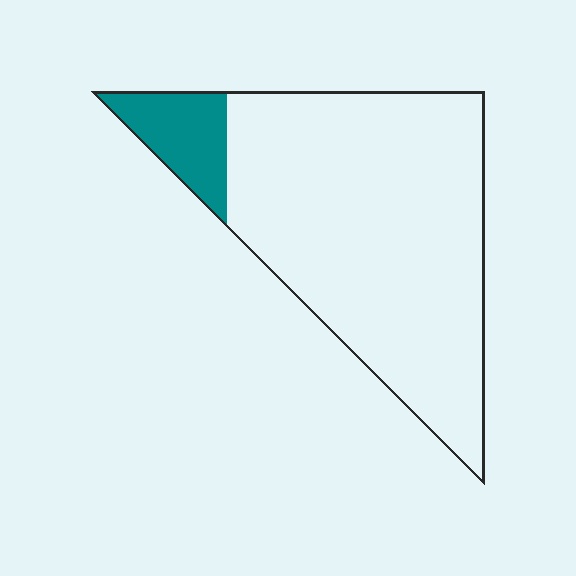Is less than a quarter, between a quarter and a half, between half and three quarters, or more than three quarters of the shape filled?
Less than a quarter.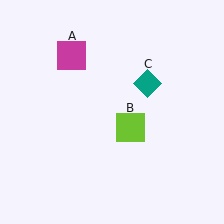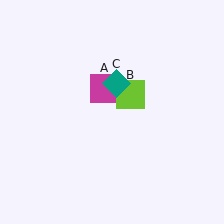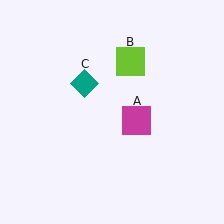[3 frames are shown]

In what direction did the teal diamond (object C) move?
The teal diamond (object C) moved left.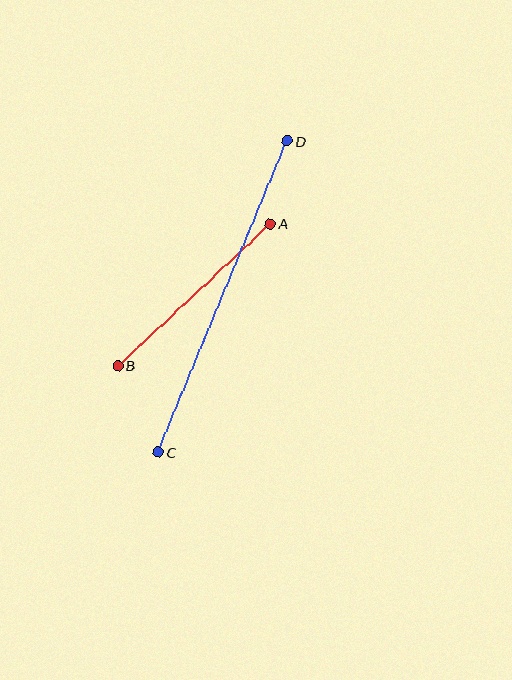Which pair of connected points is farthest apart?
Points C and D are farthest apart.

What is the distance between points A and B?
The distance is approximately 209 pixels.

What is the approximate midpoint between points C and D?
The midpoint is at approximately (223, 297) pixels.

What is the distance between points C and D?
The distance is approximately 337 pixels.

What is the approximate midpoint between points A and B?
The midpoint is at approximately (194, 295) pixels.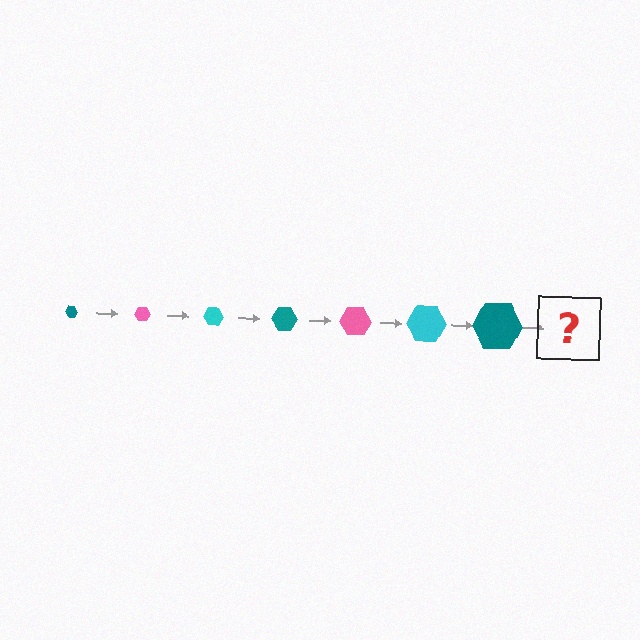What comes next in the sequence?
The next element should be a pink hexagon, larger than the previous one.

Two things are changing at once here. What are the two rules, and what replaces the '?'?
The two rules are that the hexagon grows larger each step and the color cycles through teal, pink, and cyan. The '?' should be a pink hexagon, larger than the previous one.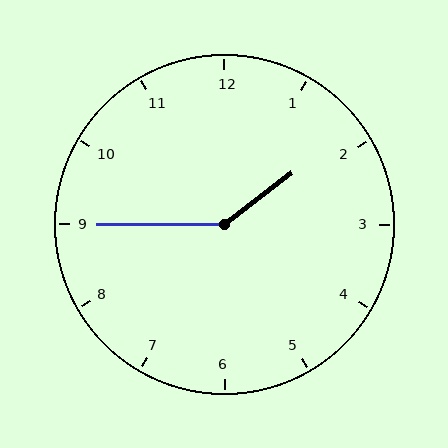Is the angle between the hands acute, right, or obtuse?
It is obtuse.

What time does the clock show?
1:45.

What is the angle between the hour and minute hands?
Approximately 142 degrees.